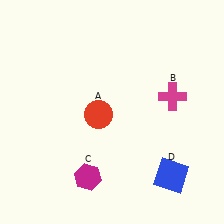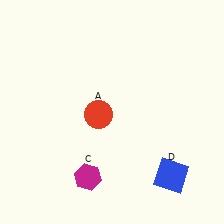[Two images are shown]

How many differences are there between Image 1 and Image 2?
There is 1 difference between the two images.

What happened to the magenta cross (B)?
The magenta cross (B) was removed in Image 2. It was in the top-right area of Image 1.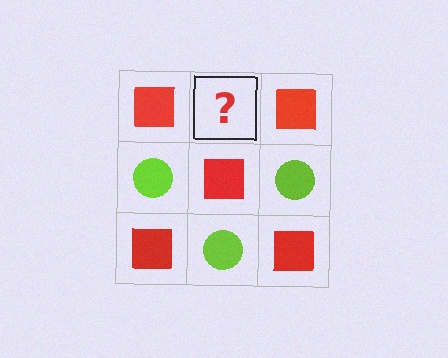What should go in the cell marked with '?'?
The missing cell should contain a lime circle.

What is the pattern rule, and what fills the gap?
The rule is that it alternates red square and lime circle in a checkerboard pattern. The gap should be filled with a lime circle.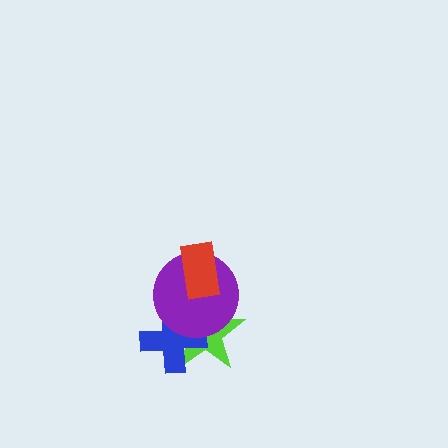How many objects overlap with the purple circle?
3 objects overlap with the purple circle.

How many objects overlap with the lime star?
3 objects overlap with the lime star.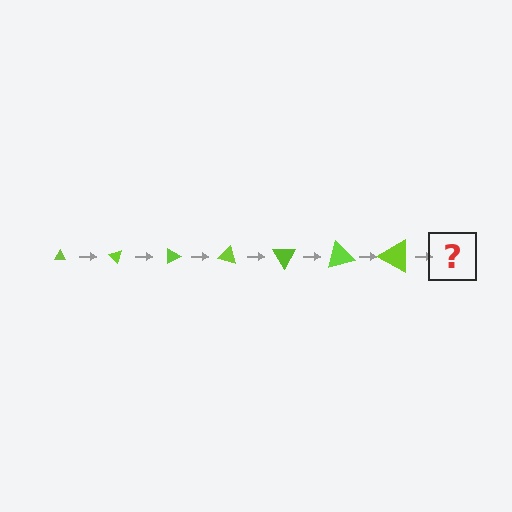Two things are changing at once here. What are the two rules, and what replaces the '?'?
The two rules are that the triangle grows larger each step and it rotates 45 degrees each step. The '?' should be a triangle, larger than the previous one and rotated 315 degrees from the start.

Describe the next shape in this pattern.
It should be a triangle, larger than the previous one and rotated 315 degrees from the start.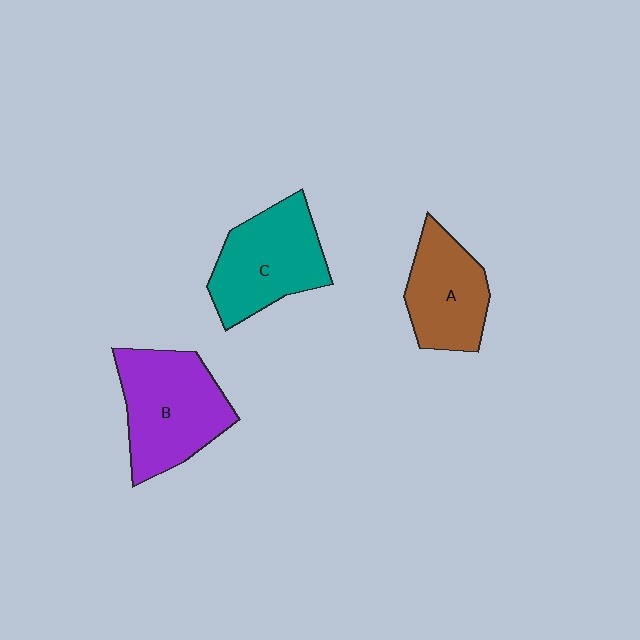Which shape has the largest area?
Shape B (purple).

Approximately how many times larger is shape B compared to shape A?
Approximately 1.3 times.